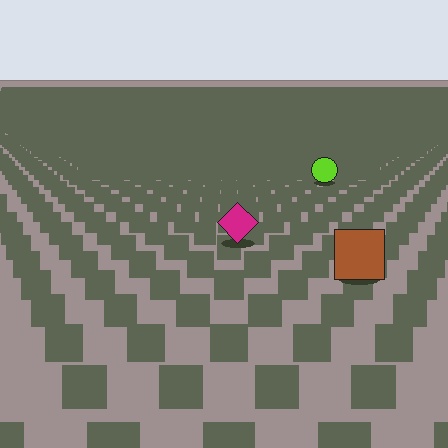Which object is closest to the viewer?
The brown square is closest. The texture marks near it are larger and more spread out.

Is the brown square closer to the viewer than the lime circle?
Yes. The brown square is closer — you can tell from the texture gradient: the ground texture is coarser near it.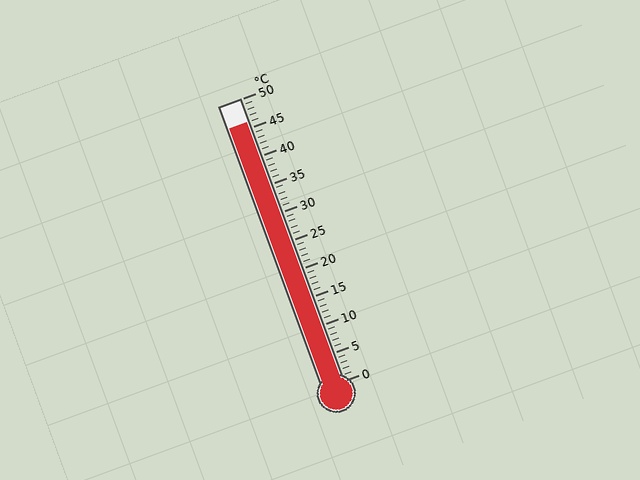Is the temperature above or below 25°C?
The temperature is above 25°C.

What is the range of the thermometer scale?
The thermometer scale ranges from 0°C to 50°C.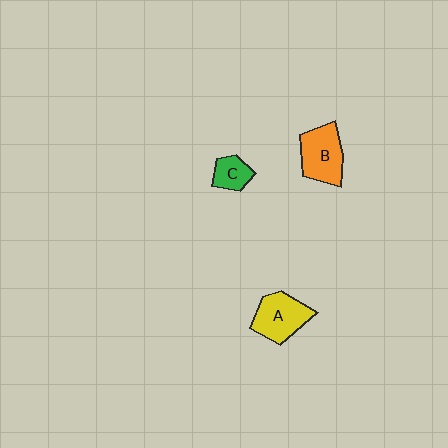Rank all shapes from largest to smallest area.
From largest to smallest: B (orange), A (yellow), C (green).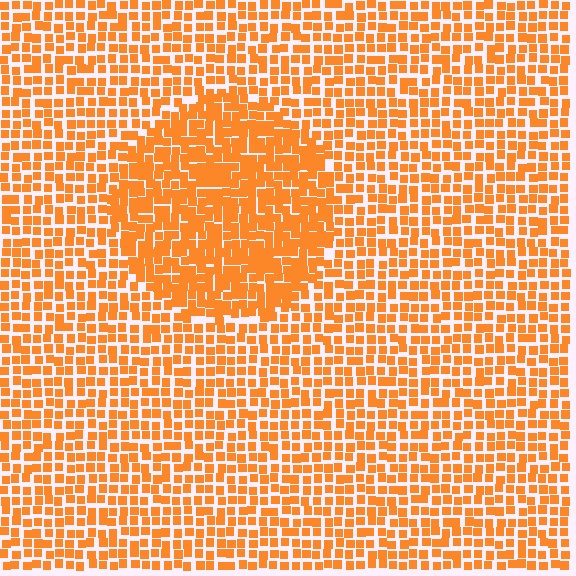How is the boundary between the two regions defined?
The boundary is defined by a change in element density (approximately 1.6x ratio). All elements are the same color, size, and shape.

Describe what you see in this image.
The image contains small orange elements arranged at two different densities. A circle-shaped region is visible where the elements are more densely packed than the surrounding area.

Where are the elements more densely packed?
The elements are more densely packed inside the circle boundary.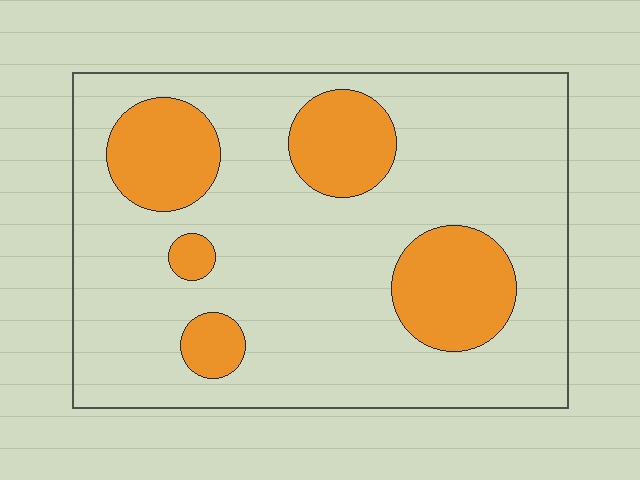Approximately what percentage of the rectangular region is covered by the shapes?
Approximately 20%.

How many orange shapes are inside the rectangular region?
5.